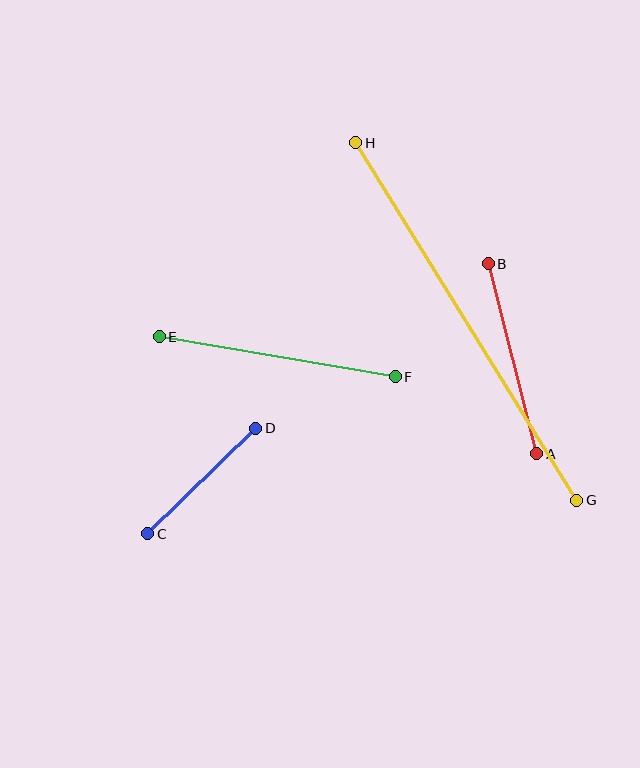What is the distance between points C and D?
The distance is approximately 151 pixels.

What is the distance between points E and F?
The distance is approximately 239 pixels.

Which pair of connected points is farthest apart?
Points G and H are farthest apart.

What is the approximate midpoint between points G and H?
The midpoint is at approximately (466, 321) pixels.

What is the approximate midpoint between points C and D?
The midpoint is at approximately (202, 481) pixels.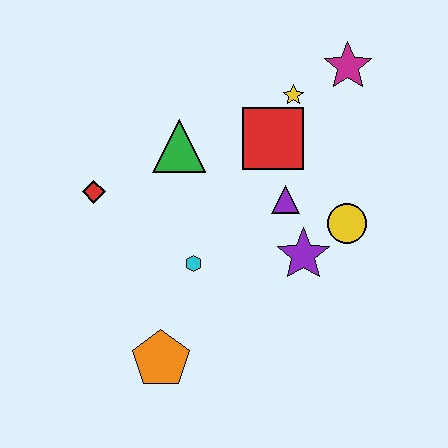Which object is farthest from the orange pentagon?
The magenta star is farthest from the orange pentagon.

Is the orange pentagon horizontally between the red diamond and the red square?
Yes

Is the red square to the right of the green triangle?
Yes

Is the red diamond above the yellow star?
No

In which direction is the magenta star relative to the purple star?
The magenta star is above the purple star.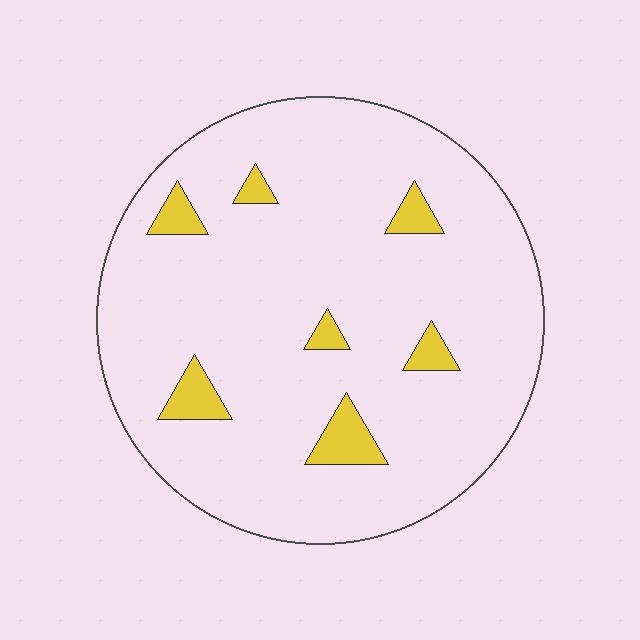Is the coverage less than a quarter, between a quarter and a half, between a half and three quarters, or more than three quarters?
Less than a quarter.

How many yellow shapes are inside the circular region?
7.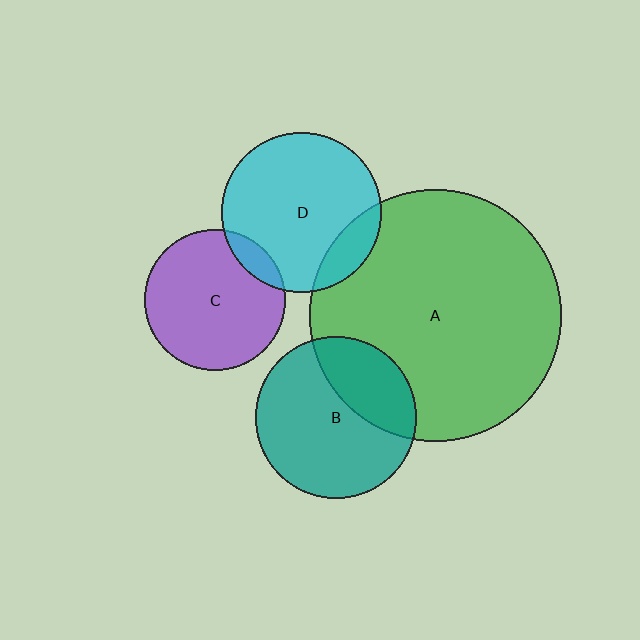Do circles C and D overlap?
Yes.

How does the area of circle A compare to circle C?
Approximately 3.2 times.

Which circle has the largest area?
Circle A (green).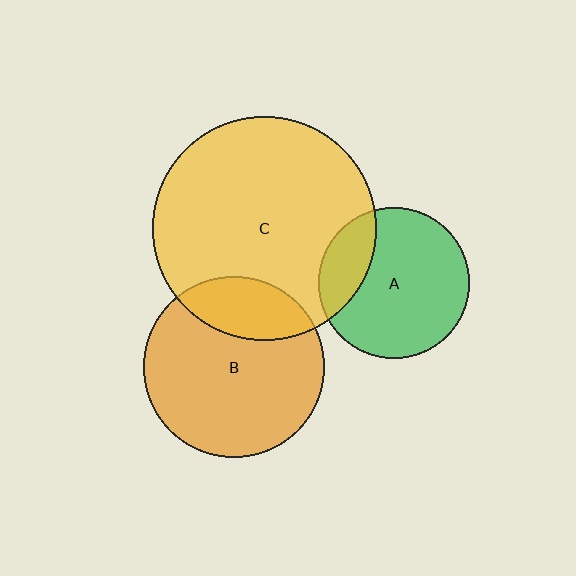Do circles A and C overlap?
Yes.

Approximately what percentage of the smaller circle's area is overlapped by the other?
Approximately 20%.